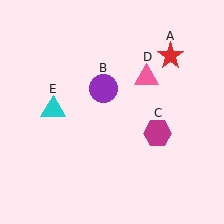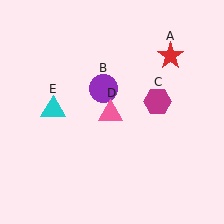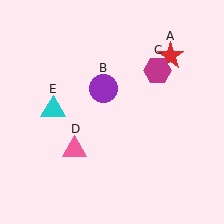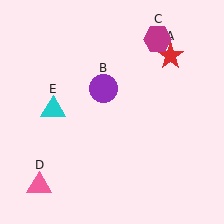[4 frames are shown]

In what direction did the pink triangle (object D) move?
The pink triangle (object D) moved down and to the left.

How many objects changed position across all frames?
2 objects changed position: magenta hexagon (object C), pink triangle (object D).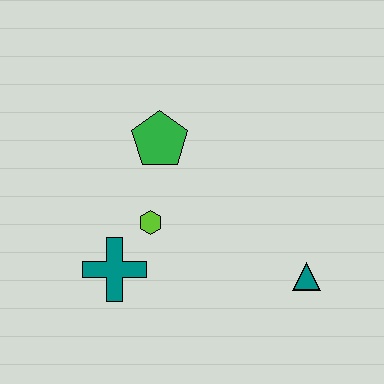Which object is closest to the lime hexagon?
The teal cross is closest to the lime hexagon.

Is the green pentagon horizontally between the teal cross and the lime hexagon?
No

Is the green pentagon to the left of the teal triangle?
Yes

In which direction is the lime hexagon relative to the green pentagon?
The lime hexagon is below the green pentagon.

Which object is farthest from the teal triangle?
The green pentagon is farthest from the teal triangle.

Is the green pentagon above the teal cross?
Yes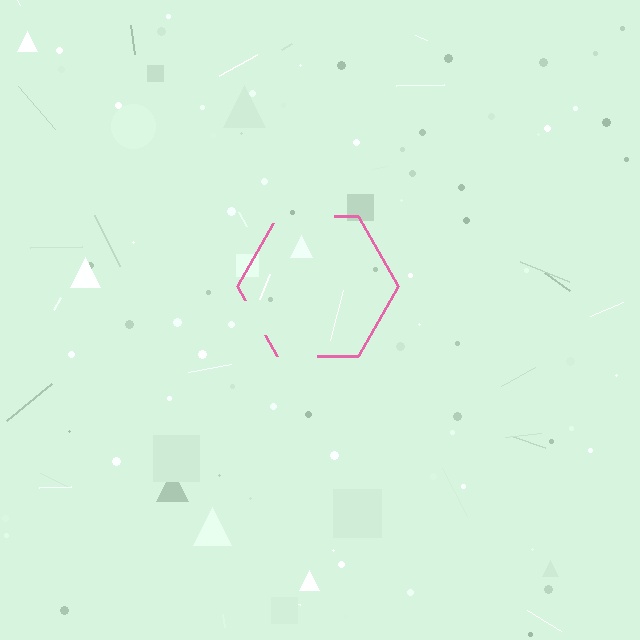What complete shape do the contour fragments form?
The contour fragments form a hexagon.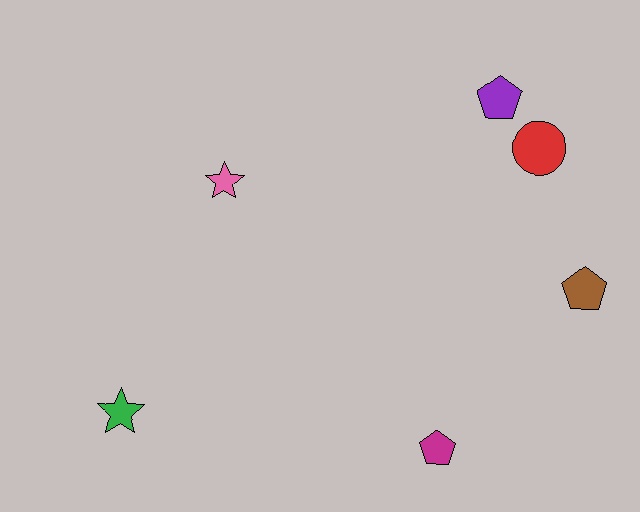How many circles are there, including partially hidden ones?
There is 1 circle.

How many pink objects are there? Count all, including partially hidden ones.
There is 1 pink object.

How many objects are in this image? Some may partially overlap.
There are 6 objects.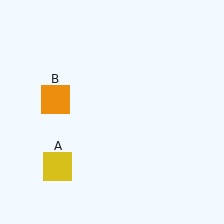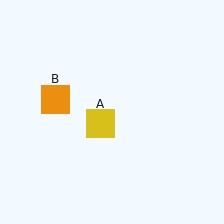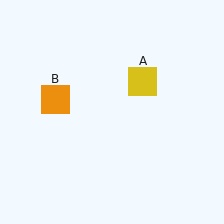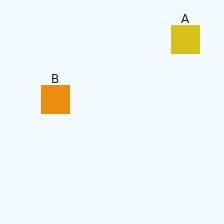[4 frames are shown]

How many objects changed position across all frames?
1 object changed position: yellow square (object A).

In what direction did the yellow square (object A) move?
The yellow square (object A) moved up and to the right.